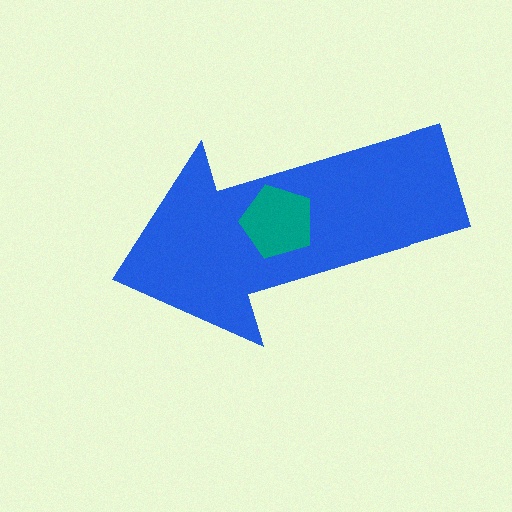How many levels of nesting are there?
2.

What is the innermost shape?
The teal pentagon.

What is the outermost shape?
The blue arrow.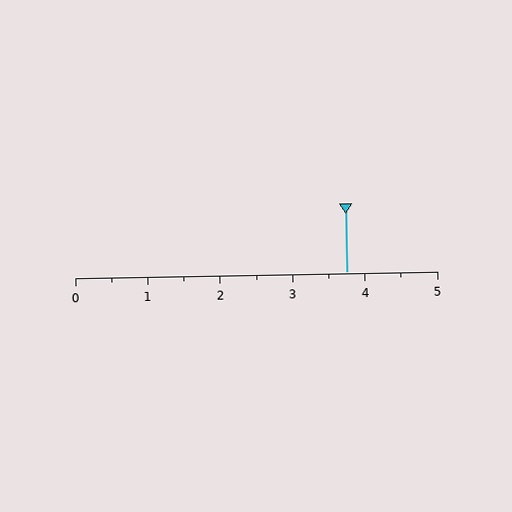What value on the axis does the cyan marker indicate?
The marker indicates approximately 3.8.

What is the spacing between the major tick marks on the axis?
The major ticks are spaced 1 apart.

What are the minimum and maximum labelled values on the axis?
The axis runs from 0 to 5.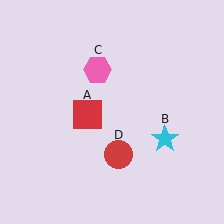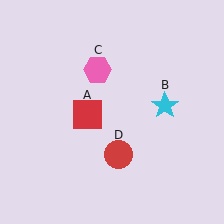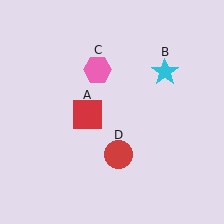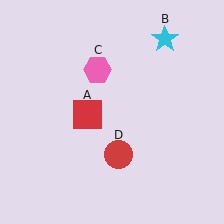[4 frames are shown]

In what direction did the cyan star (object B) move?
The cyan star (object B) moved up.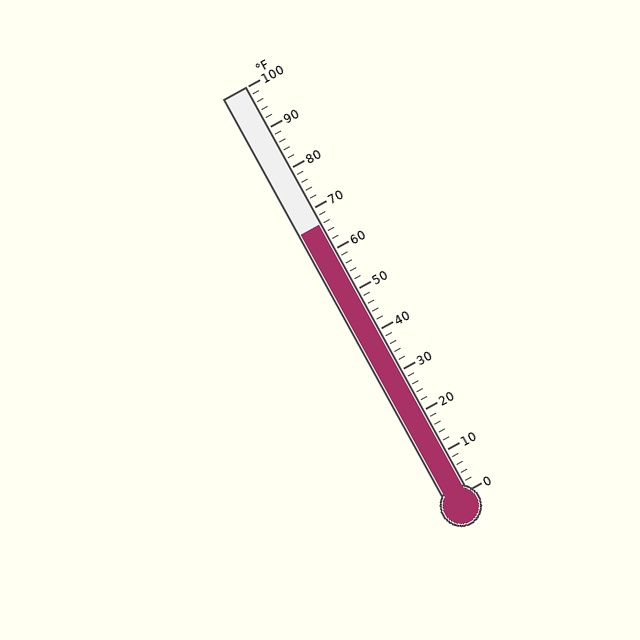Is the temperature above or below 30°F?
The temperature is above 30°F.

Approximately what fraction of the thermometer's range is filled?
The thermometer is filled to approximately 65% of its range.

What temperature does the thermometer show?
The thermometer shows approximately 66°F.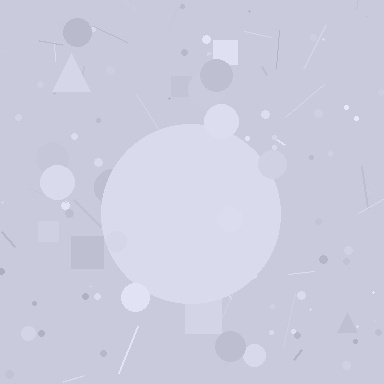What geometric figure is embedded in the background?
A circle is embedded in the background.